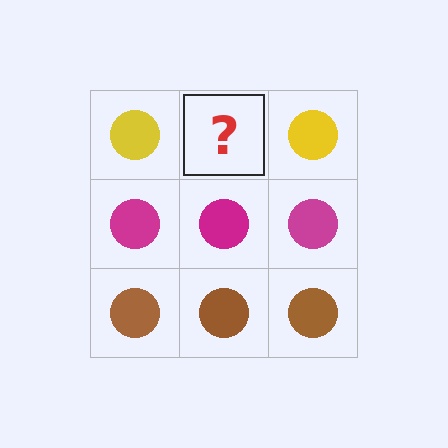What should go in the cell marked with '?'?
The missing cell should contain a yellow circle.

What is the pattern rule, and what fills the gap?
The rule is that each row has a consistent color. The gap should be filled with a yellow circle.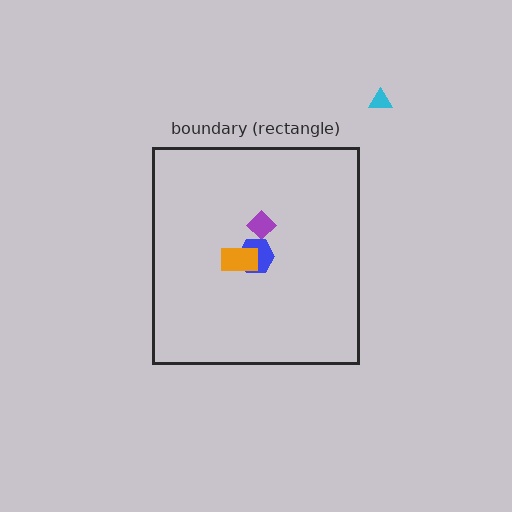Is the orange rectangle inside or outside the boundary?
Inside.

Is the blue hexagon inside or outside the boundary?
Inside.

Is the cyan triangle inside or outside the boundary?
Outside.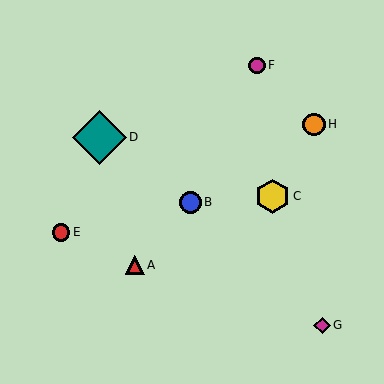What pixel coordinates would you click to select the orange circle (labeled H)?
Click at (314, 124) to select the orange circle H.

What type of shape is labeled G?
Shape G is a magenta diamond.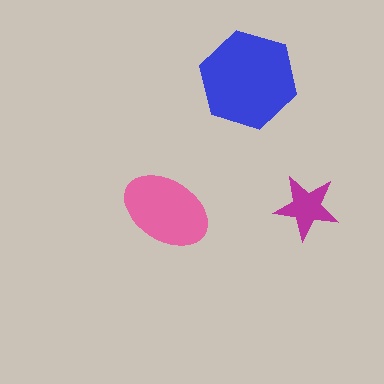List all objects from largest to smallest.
The blue hexagon, the pink ellipse, the magenta star.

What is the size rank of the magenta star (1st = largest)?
3rd.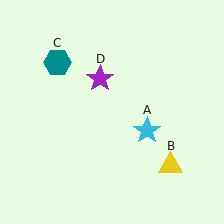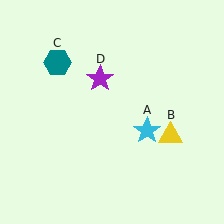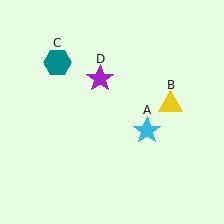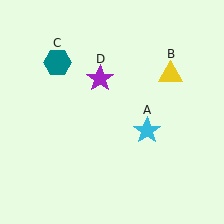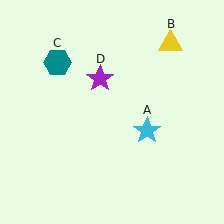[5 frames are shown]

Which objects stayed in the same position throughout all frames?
Cyan star (object A) and teal hexagon (object C) and purple star (object D) remained stationary.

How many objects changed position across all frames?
1 object changed position: yellow triangle (object B).